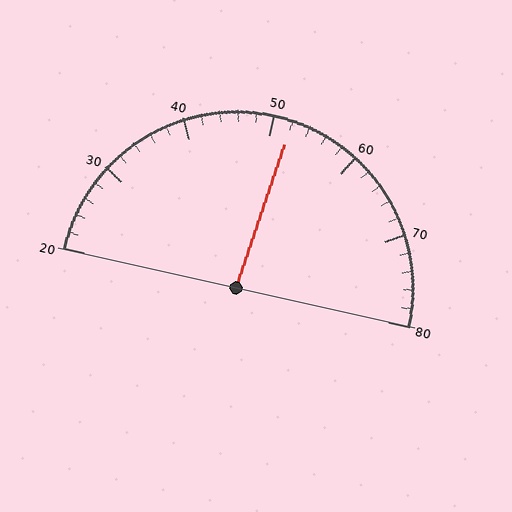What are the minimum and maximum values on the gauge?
The gauge ranges from 20 to 80.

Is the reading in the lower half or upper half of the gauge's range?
The reading is in the upper half of the range (20 to 80).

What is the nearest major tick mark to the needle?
The nearest major tick mark is 50.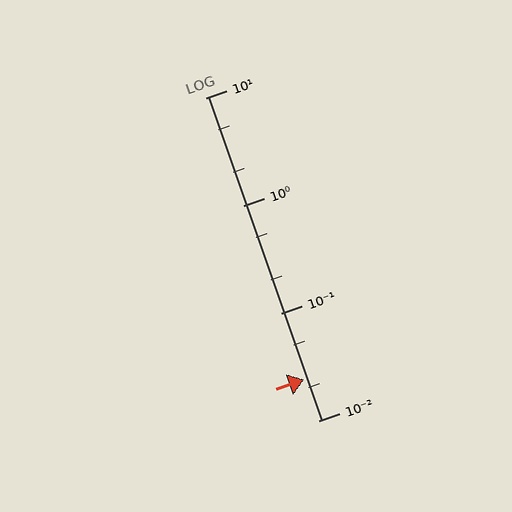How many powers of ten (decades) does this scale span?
The scale spans 3 decades, from 0.01 to 10.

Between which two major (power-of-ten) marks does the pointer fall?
The pointer is between 0.01 and 0.1.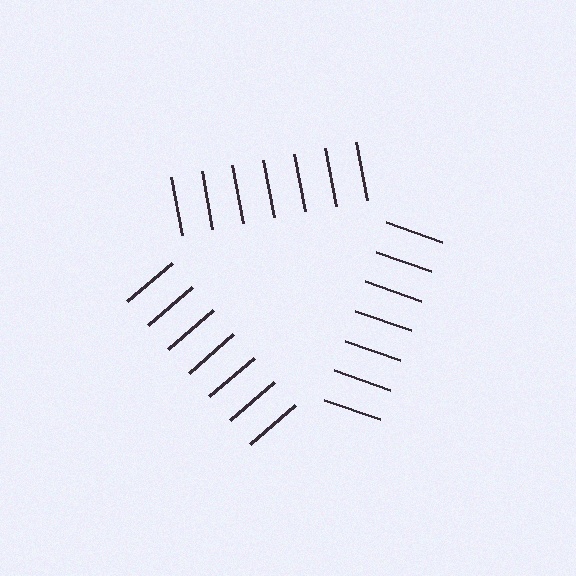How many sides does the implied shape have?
3 sides — the line-ends trace a triangle.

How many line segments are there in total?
21 — 7 along each of the 3 edges.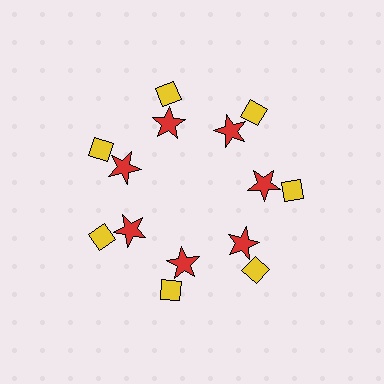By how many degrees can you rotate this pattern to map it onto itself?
The pattern maps onto itself every 51 degrees of rotation.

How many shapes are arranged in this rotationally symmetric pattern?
There are 14 shapes, arranged in 7 groups of 2.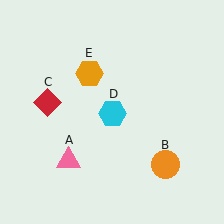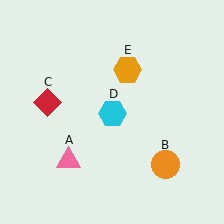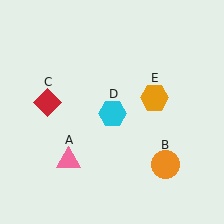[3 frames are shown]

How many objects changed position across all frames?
1 object changed position: orange hexagon (object E).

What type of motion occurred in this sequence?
The orange hexagon (object E) rotated clockwise around the center of the scene.